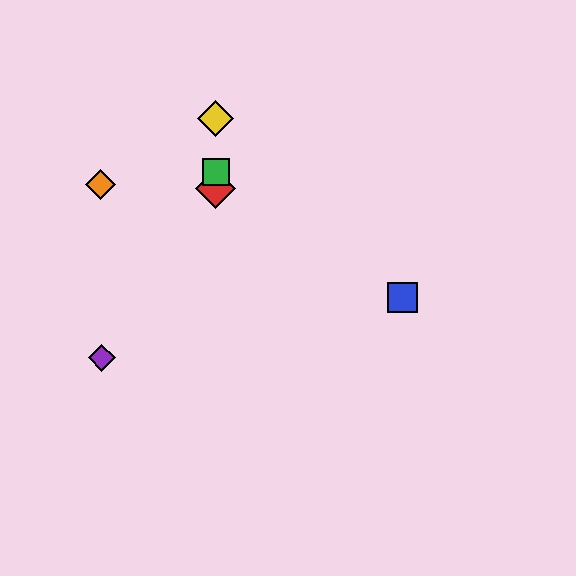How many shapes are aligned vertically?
3 shapes (the red diamond, the green square, the yellow diamond) are aligned vertically.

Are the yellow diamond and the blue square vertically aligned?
No, the yellow diamond is at x≈216 and the blue square is at x≈403.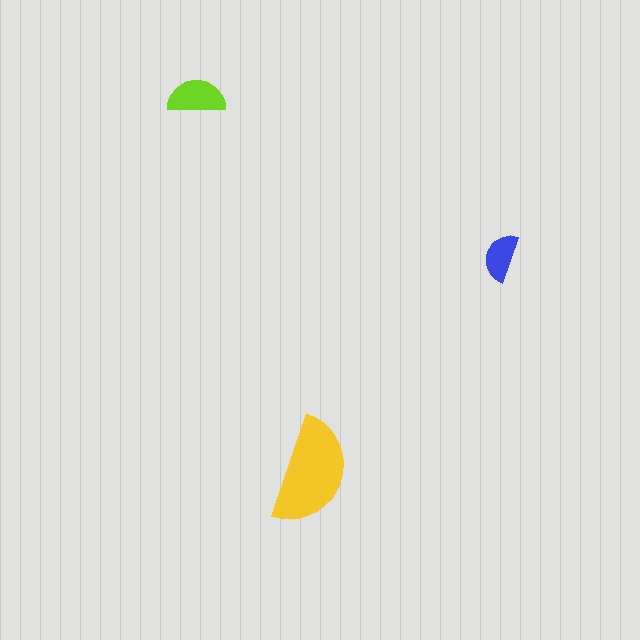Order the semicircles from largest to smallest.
the yellow one, the lime one, the blue one.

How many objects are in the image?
There are 3 objects in the image.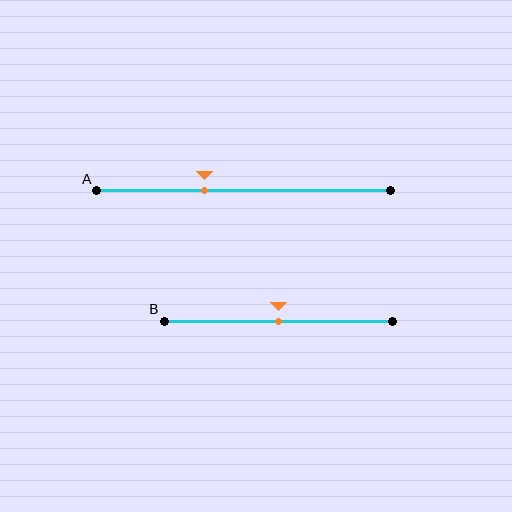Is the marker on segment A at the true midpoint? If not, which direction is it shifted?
No, the marker on segment A is shifted to the left by about 13% of the segment length.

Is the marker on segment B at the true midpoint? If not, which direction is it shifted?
Yes, the marker on segment B is at the true midpoint.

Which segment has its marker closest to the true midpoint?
Segment B has its marker closest to the true midpoint.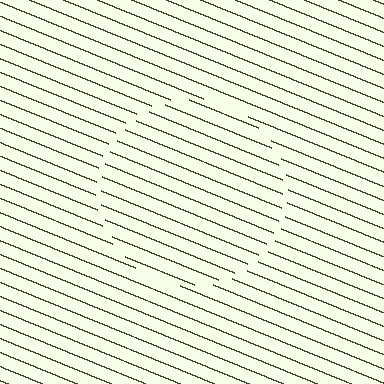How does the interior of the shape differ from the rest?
The interior of the shape contains the same grating, shifted by half a period — the contour is defined by the phase discontinuity where line-ends from the inner and outer gratings abut.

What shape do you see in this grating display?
An illusory circle. The interior of the shape contains the same grating, shifted by half a period — the contour is defined by the phase discontinuity where line-ends from the inner and outer gratings abut.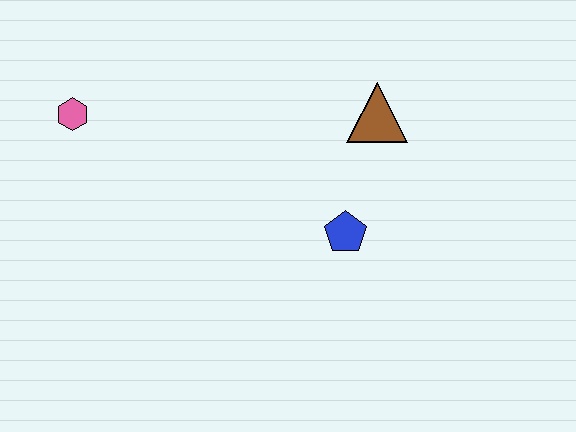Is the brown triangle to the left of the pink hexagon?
No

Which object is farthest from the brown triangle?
The pink hexagon is farthest from the brown triangle.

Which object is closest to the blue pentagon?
The brown triangle is closest to the blue pentagon.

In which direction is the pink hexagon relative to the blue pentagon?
The pink hexagon is to the left of the blue pentagon.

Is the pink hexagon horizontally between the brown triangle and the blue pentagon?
No